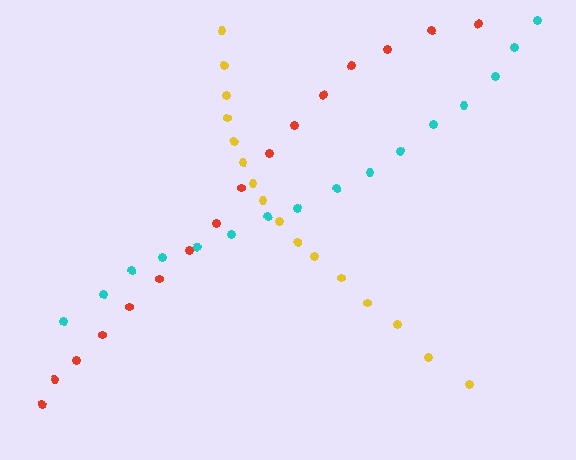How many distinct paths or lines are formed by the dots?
There are 3 distinct paths.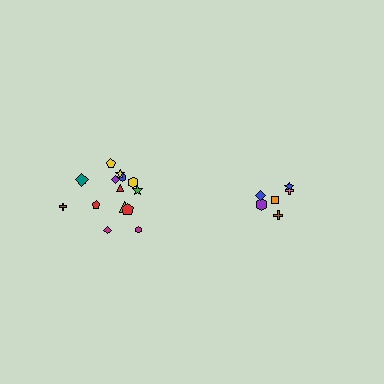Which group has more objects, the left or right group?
The left group.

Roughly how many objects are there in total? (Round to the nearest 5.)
Roughly 20 objects in total.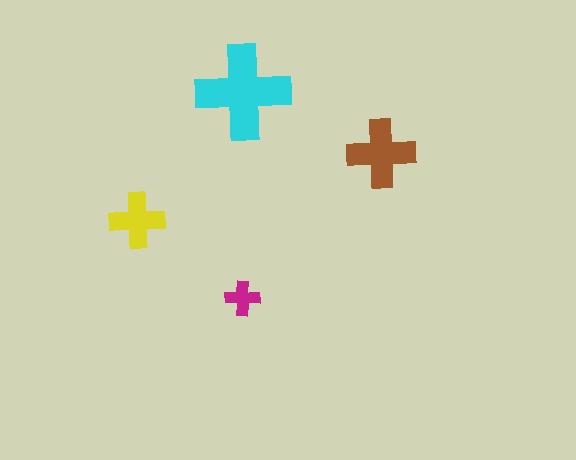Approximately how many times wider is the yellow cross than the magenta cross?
About 1.5 times wider.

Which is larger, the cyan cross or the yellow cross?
The cyan one.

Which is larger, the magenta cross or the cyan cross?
The cyan one.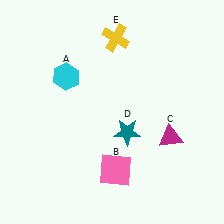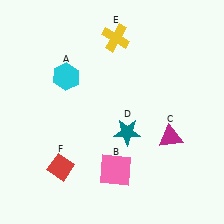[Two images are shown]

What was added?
A red diamond (F) was added in Image 2.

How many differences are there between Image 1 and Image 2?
There is 1 difference between the two images.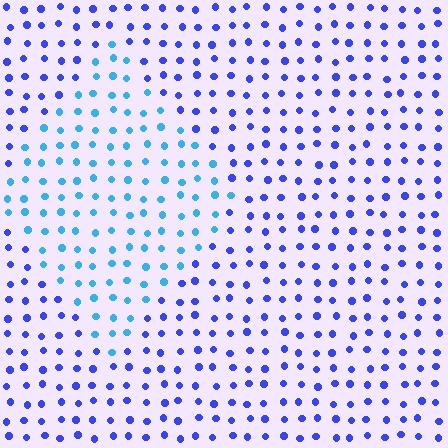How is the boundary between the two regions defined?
The boundary is defined purely by a slight shift in hue (about 38 degrees). Spacing, size, and orientation are identical on both sides.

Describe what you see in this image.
The image is filled with small blue elements in a uniform arrangement. A diamond-shaped region is visible where the elements are tinted to a slightly different hue, forming a subtle color boundary.